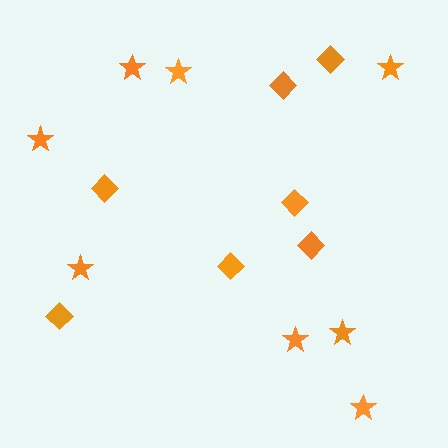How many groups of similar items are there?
There are 2 groups: one group of stars (8) and one group of diamonds (7).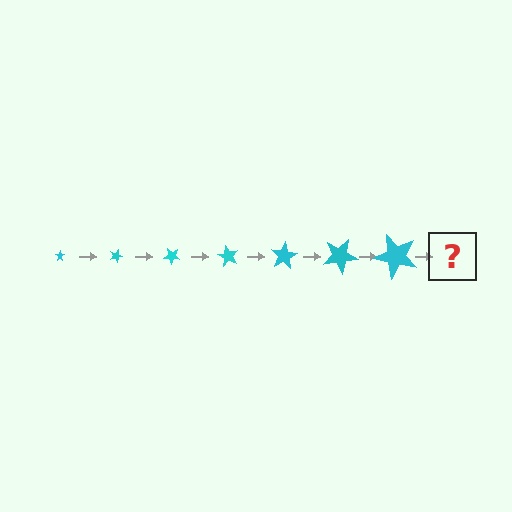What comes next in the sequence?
The next element should be a star, larger than the previous one and rotated 140 degrees from the start.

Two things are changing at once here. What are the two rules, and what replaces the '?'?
The two rules are that the star grows larger each step and it rotates 20 degrees each step. The '?' should be a star, larger than the previous one and rotated 140 degrees from the start.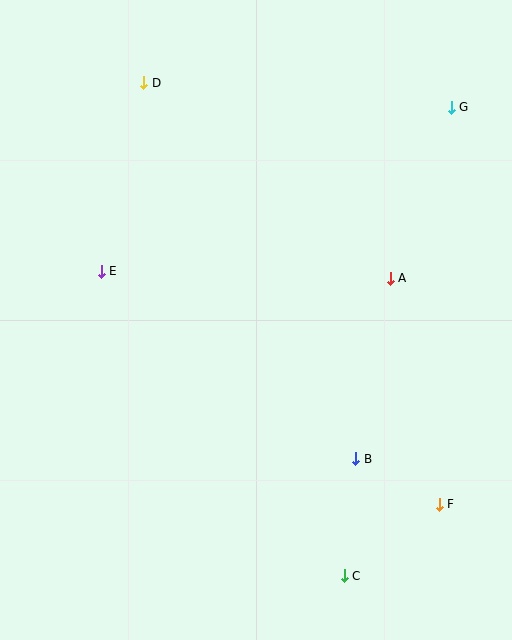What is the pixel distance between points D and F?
The distance between D and F is 515 pixels.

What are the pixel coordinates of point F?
Point F is at (439, 504).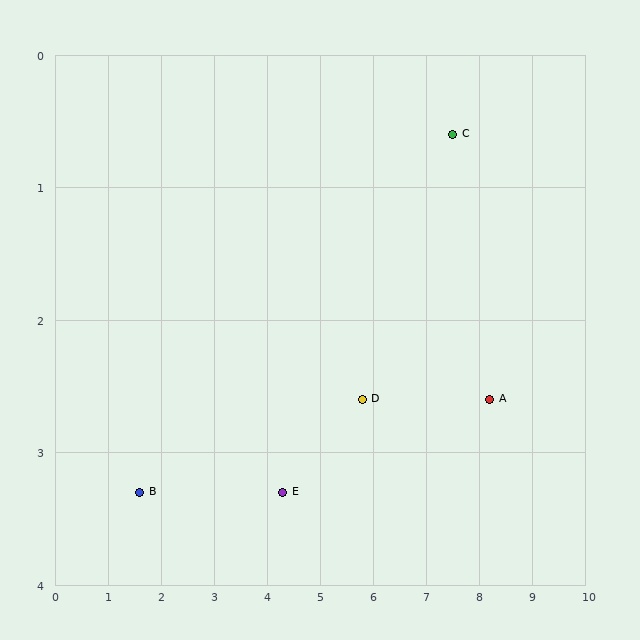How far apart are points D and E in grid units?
Points D and E are about 1.7 grid units apart.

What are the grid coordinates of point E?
Point E is at approximately (4.3, 3.3).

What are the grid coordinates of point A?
Point A is at approximately (8.2, 2.6).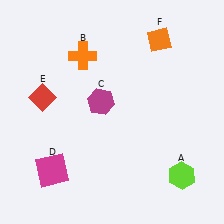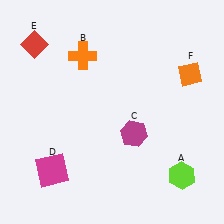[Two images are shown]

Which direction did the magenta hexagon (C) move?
The magenta hexagon (C) moved right.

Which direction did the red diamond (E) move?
The red diamond (E) moved up.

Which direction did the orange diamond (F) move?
The orange diamond (F) moved down.